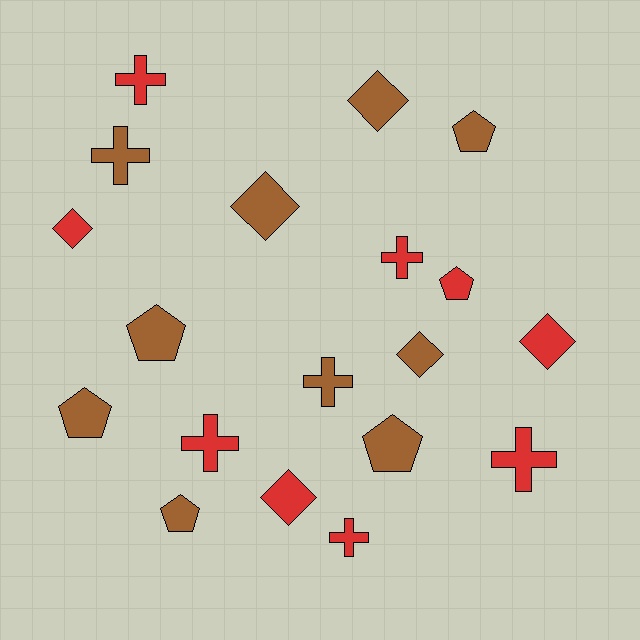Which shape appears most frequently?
Cross, with 7 objects.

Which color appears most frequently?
Brown, with 10 objects.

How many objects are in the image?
There are 19 objects.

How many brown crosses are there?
There are 2 brown crosses.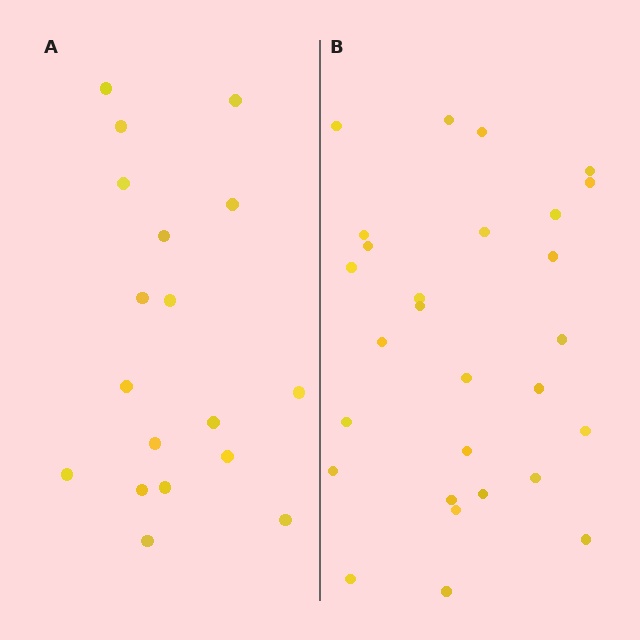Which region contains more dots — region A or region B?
Region B (the right region) has more dots.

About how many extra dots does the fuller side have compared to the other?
Region B has roughly 10 or so more dots than region A.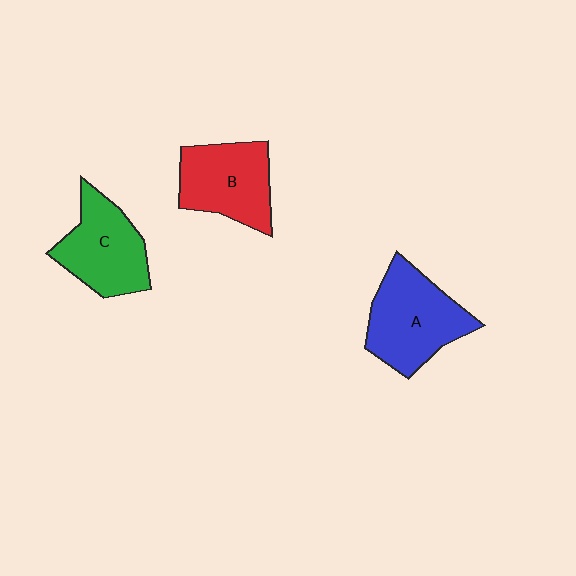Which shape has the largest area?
Shape A (blue).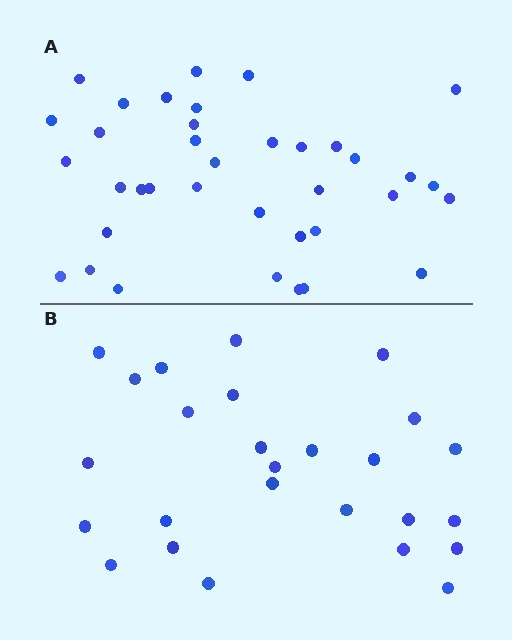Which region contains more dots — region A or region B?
Region A (the top region) has more dots.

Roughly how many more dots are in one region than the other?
Region A has roughly 12 or so more dots than region B.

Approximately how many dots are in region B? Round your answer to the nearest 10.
About 30 dots. (The exact count is 26, which rounds to 30.)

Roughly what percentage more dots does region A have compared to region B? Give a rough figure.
About 40% more.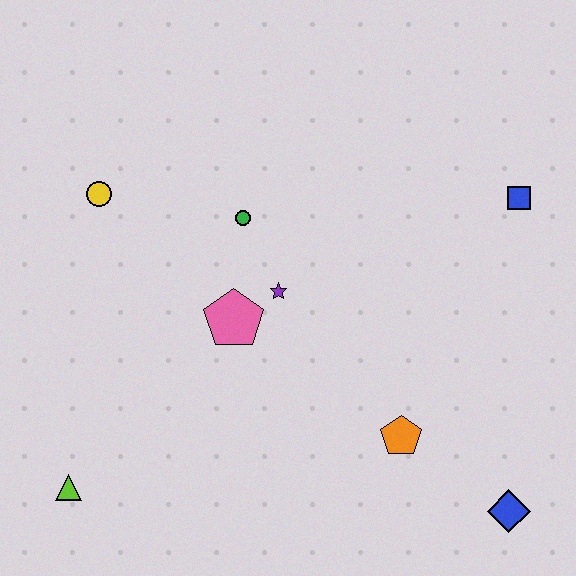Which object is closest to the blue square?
The purple star is closest to the blue square.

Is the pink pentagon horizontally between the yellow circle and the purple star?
Yes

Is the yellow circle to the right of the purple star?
No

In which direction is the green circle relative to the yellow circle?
The green circle is to the right of the yellow circle.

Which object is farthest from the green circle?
The blue diamond is farthest from the green circle.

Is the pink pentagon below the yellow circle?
Yes